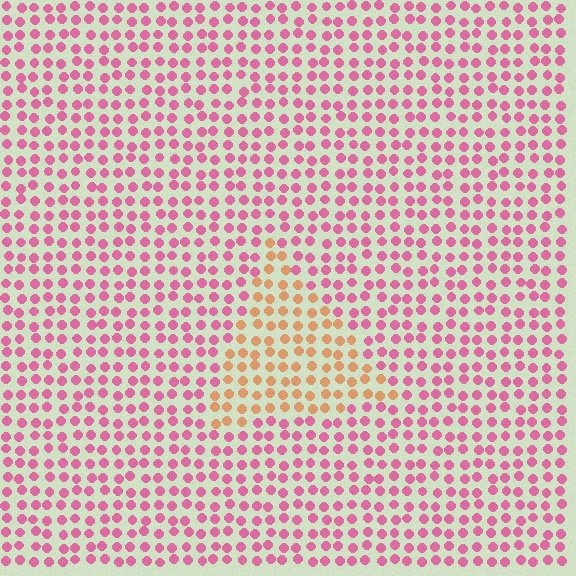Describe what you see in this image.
The image is filled with small pink elements in a uniform arrangement. A triangle-shaped region is visible where the elements are tinted to a slightly different hue, forming a subtle color boundary.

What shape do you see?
I see a triangle.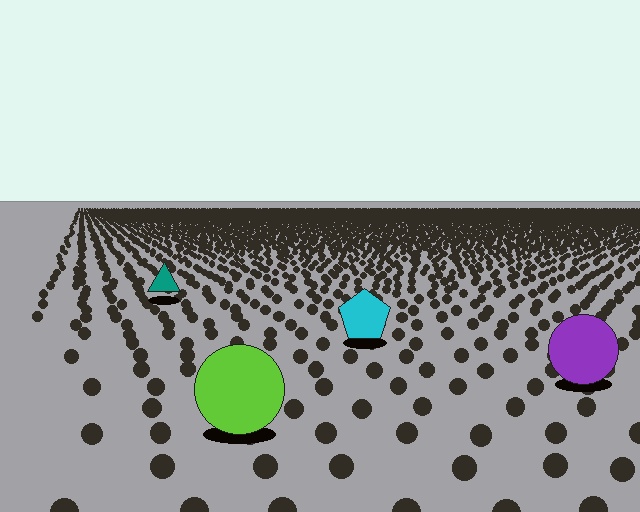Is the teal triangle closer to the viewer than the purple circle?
No. The purple circle is closer — you can tell from the texture gradient: the ground texture is coarser near it.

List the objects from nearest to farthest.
From nearest to farthest: the lime circle, the purple circle, the cyan pentagon, the teal triangle.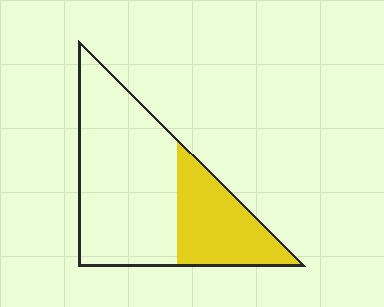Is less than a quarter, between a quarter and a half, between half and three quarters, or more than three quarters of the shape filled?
Between a quarter and a half.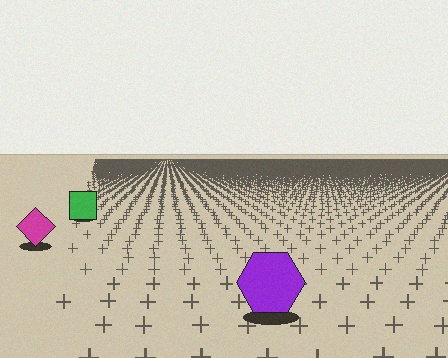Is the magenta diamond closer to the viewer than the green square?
Yes. The magenta diamond is closer — you can tell from the texture gradient: the ground texture is coarser near it.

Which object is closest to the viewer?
The purple hexagon is closest. The texture marks near it are larger and more spread out.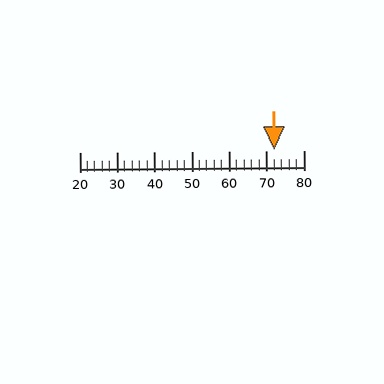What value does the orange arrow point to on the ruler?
The orange arrow points to approximately 72.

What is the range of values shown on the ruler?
The ruler shows values from 20 to 80.